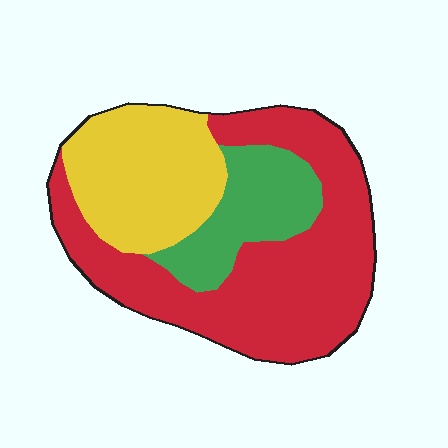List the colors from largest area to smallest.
From largest to smallest: red, yellow, green.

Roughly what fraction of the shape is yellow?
Yellow takes up between a sixth and a third of the shape.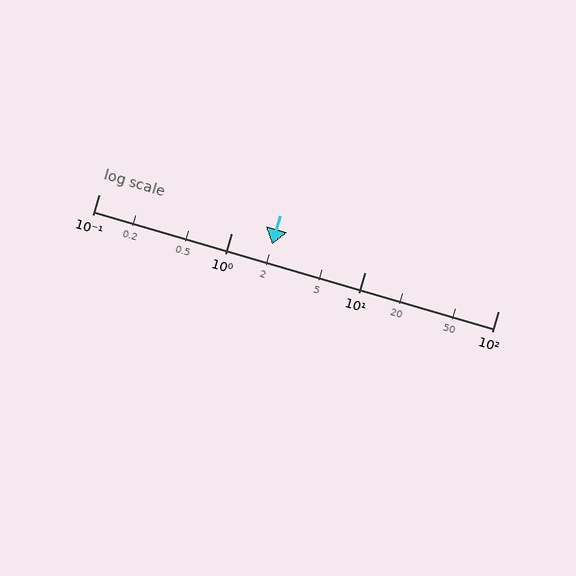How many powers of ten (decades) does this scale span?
The scale spans 3 decades, from 0.1 to 100.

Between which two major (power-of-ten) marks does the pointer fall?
The pointer is between 1 and 10.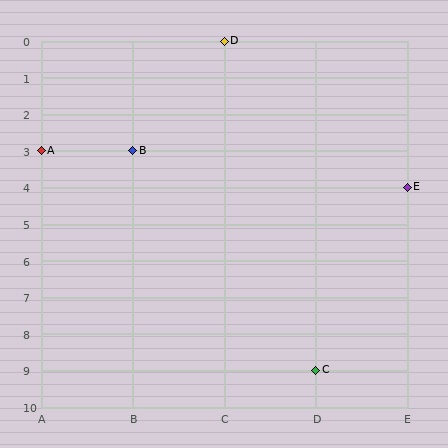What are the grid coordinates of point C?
Point C is at grid coordinates (D, 9).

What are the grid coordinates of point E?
Point E is at grid coordinates (E, 4).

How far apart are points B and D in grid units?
Points B and D are 1 column and 3 rows apart (about 3.2 grid units diagonally).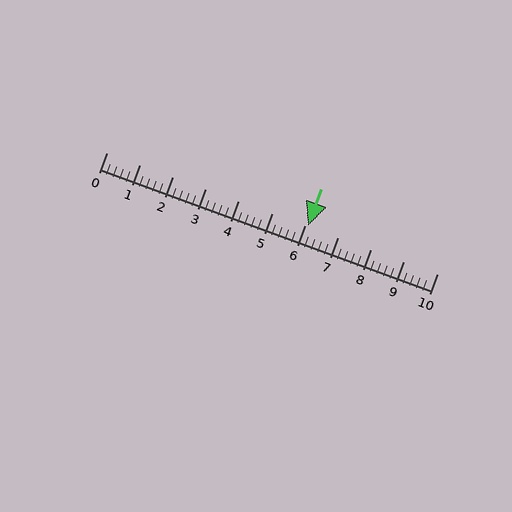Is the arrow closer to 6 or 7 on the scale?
The arrow is closer to 6.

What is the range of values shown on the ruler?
The ruler shows values from 0 to 10.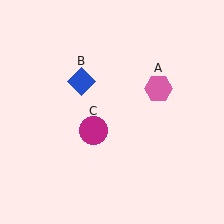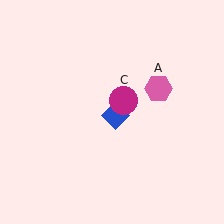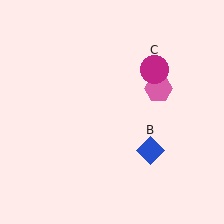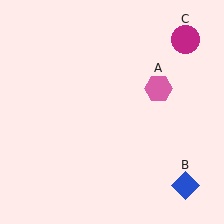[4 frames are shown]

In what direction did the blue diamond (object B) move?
The blue diamond (object B) moved down and to the right.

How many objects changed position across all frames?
2 objects changed position: blue diamond (object B), magenta circle (object C).